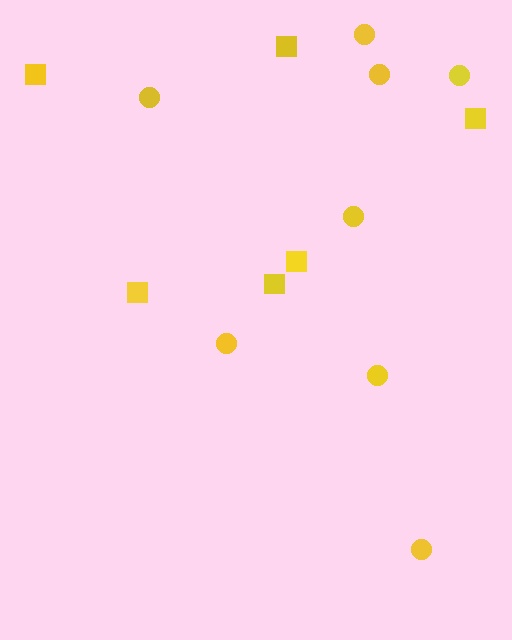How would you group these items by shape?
There are 2 groups: one group of circles (8) and one group of squares (6).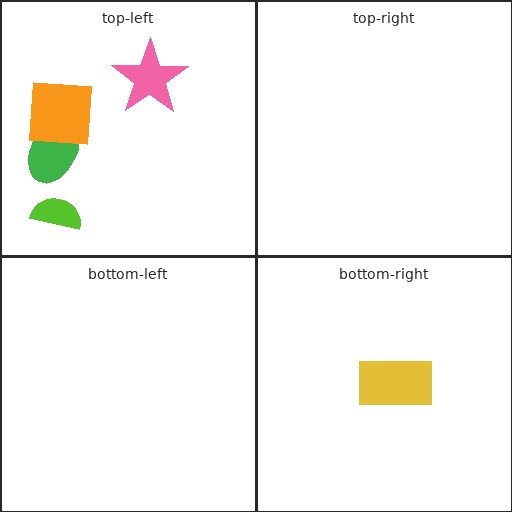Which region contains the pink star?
The top-left region.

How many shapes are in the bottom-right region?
1.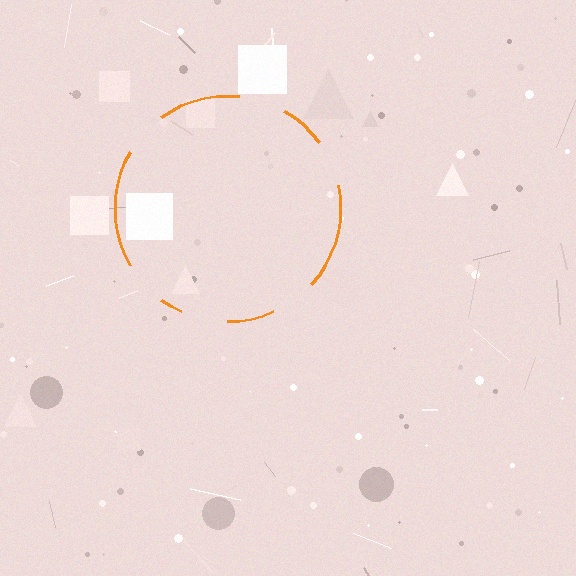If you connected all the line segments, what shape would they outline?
They would outline a circle.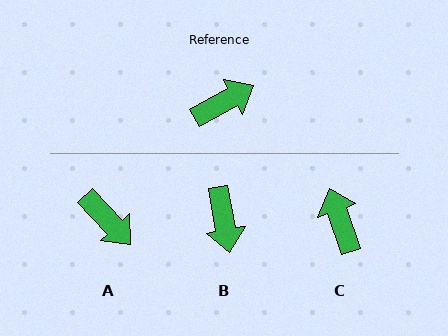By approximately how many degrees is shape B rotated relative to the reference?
Approximately 109 degrees clockwise.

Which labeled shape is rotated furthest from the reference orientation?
B, about 109 degrees away.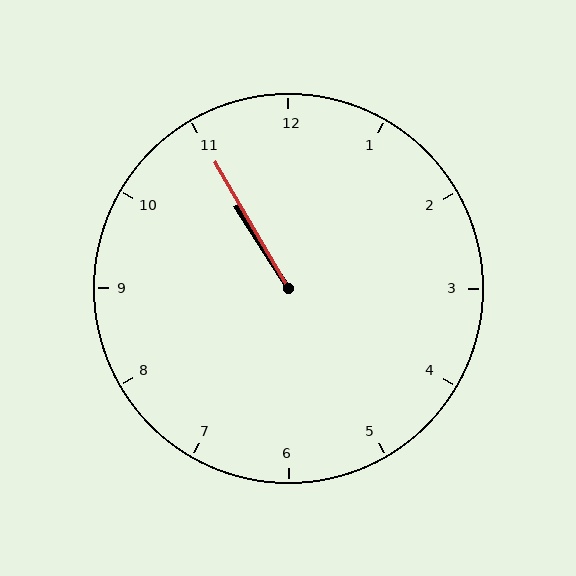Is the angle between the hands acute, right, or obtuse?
It is acute.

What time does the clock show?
10:55.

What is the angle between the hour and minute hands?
Approximately 2 degrees.